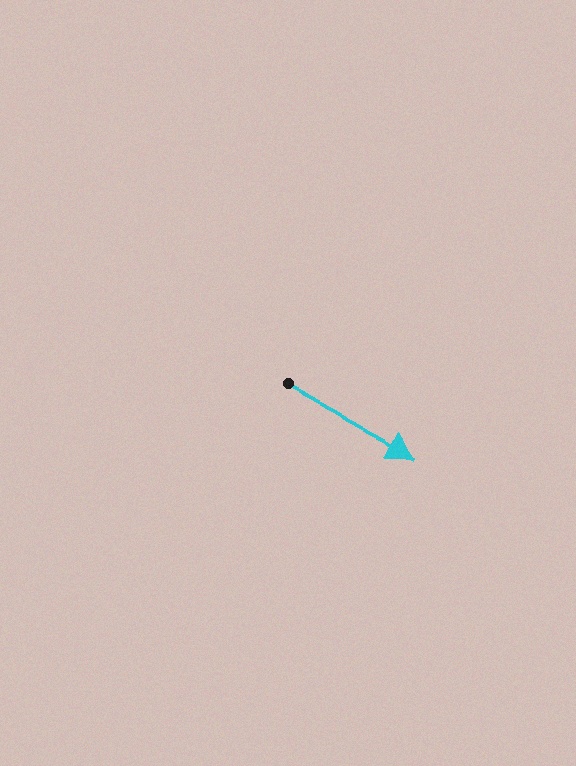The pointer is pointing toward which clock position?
Roughly 4 o'clock.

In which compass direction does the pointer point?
Southeast.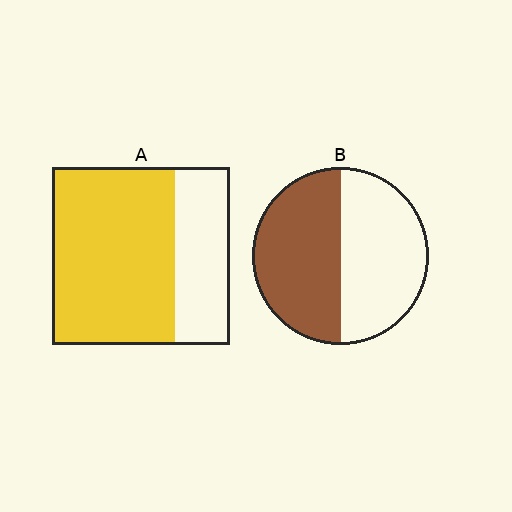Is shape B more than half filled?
Roughly half.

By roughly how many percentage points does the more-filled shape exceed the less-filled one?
By roughly 20 percentage points (A over B).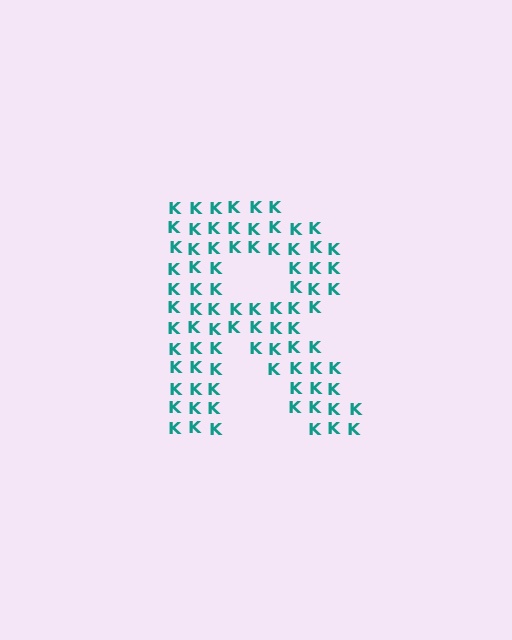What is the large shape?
The large shape is the letter R.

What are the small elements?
The small elements are letter K's.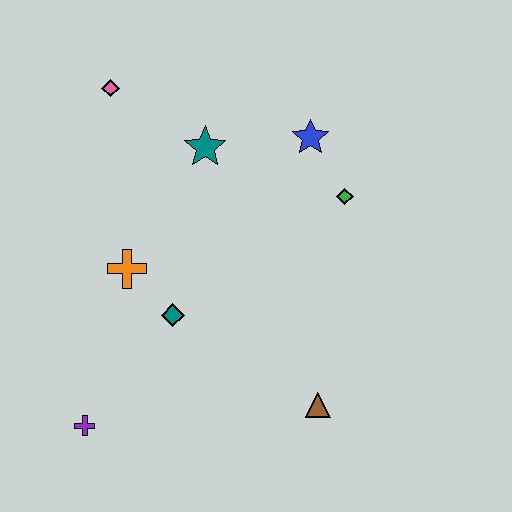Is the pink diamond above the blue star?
Yes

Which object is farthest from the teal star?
The purple cross is farthest from the teal star.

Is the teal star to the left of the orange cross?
No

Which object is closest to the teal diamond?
The orange cross is closest to the teal diamond.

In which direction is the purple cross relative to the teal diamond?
The purple cross is below the teal diamond.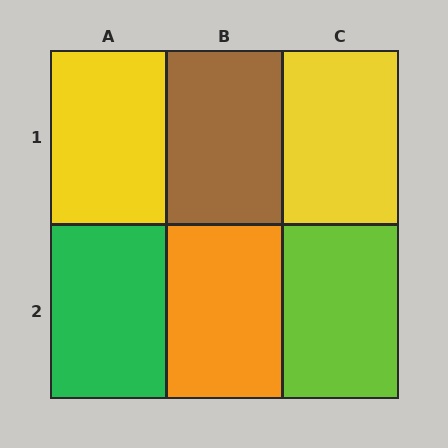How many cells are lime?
1 cell is lime.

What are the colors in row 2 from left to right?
Green, orange, lime.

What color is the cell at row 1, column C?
Yellow.